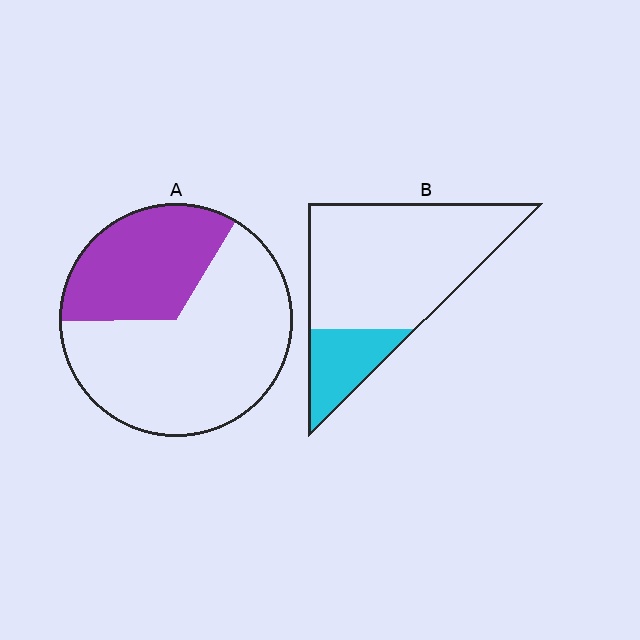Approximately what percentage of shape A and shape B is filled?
A is approximately 35% and B is approximately 20%.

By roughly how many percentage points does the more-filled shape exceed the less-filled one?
By roughly 15 percentage points (A over B).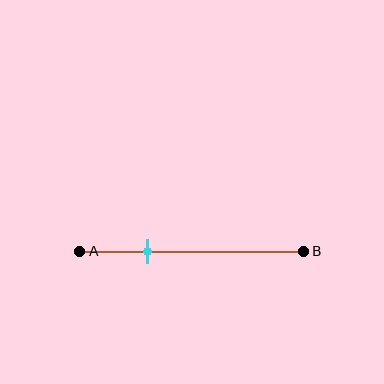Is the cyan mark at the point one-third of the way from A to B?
No, the mark is at about 30% from A, not at the 33% one-third point.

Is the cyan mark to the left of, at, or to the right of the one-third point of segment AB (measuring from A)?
The cyan mark is to the left of the one-third point of segment AB.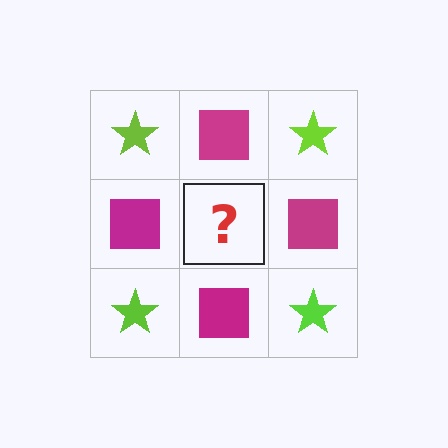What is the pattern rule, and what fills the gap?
The rule is that it alternates lime star and magenta square in a checkerboard pattern. The gap should be filled with a lime star.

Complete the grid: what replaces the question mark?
The question mark should be replaced with a lime star.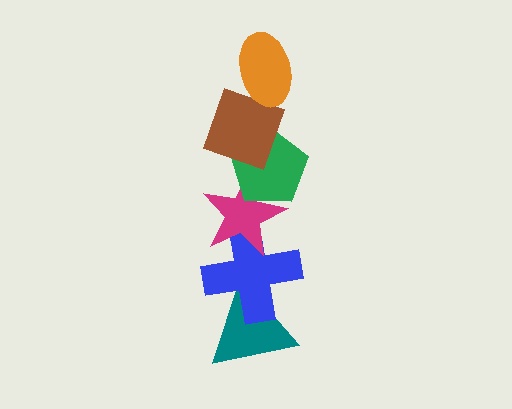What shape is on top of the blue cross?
The magenta star is on top of the blue cross.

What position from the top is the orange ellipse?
The orange ellipse is 1st from the top.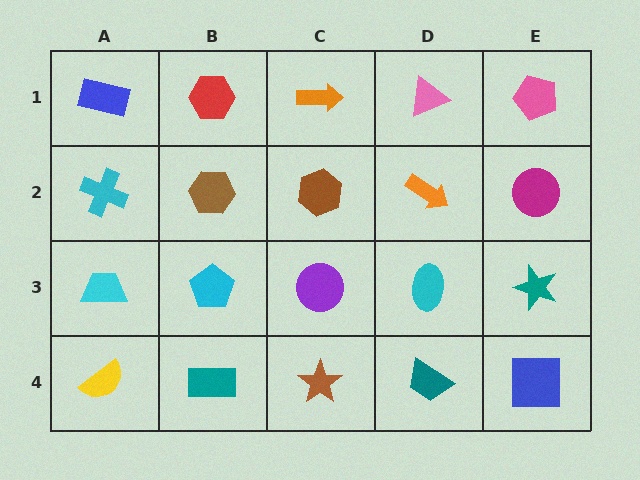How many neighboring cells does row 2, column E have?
3.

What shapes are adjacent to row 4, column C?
A purple circle (row 3, column C), a teal rectangle (row 4, column B), a teal trapezoid (row 4, column D).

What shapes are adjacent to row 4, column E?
A teal star (row 3, column E), a teal trapezoid (row 4, column D).